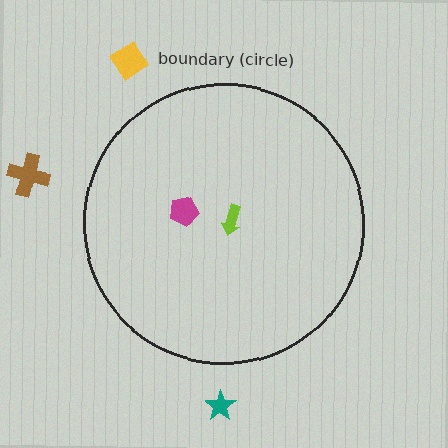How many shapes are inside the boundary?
2 inside, 3 outside.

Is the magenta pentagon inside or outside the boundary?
Inside.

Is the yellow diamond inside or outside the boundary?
Outside.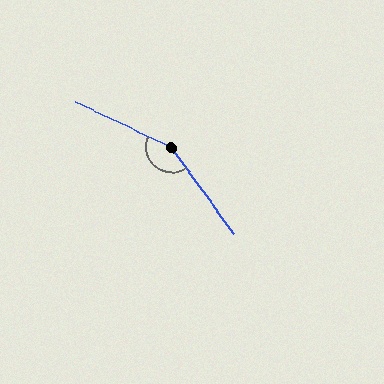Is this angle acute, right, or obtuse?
It is obtuse.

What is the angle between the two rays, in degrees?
Approximately 151 degrees.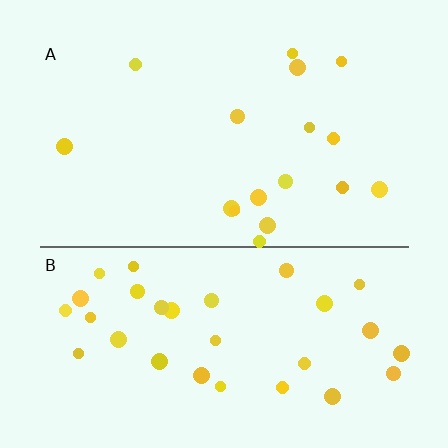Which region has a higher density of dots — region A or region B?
B (the bottom).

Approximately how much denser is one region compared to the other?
Approximately 1.9× — region B over region A.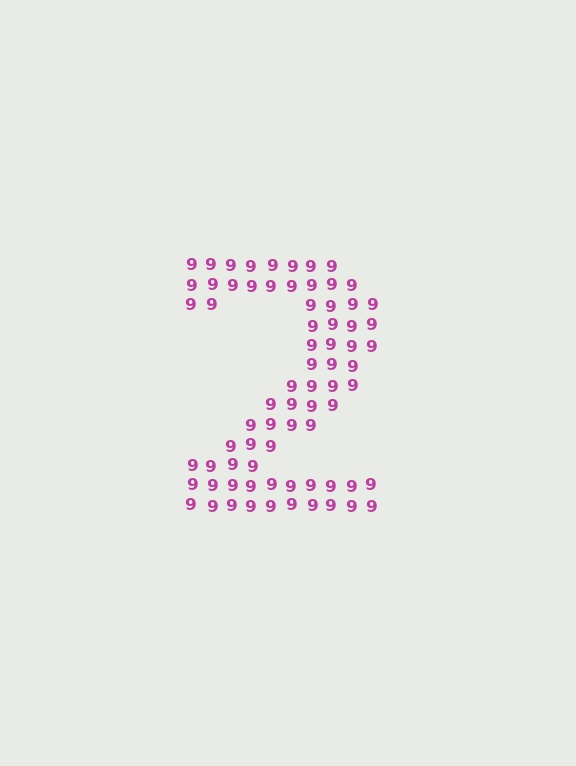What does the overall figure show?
The overall figure shows the digit 2.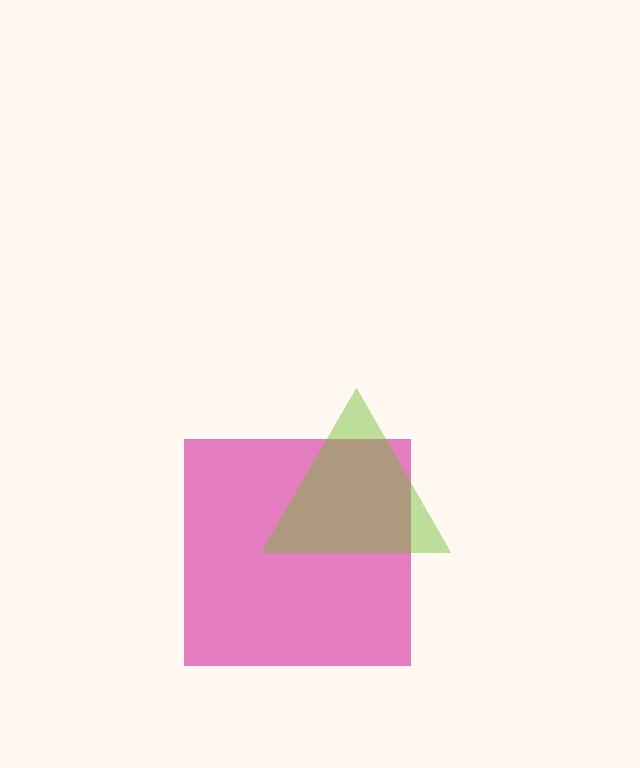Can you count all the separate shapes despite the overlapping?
Yes, there are 2 separate shapes.